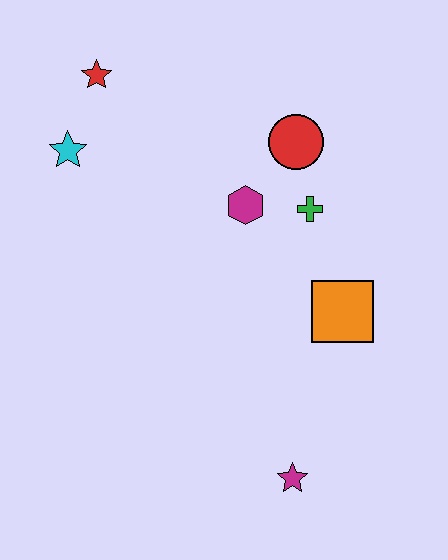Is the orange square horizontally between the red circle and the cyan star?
No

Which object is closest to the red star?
The cyan star is closest to the red star.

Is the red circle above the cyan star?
Yes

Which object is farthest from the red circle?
The magenta star is farthest from the red circle.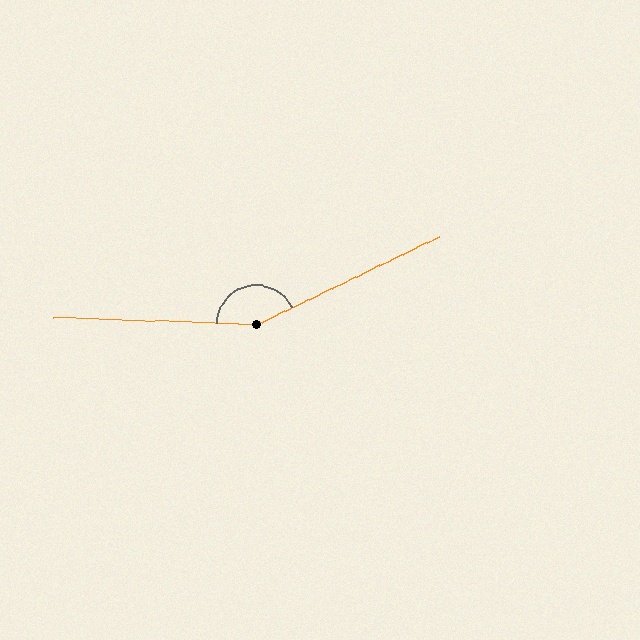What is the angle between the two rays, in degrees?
Approximately 152 degrees.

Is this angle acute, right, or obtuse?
It is obtuse.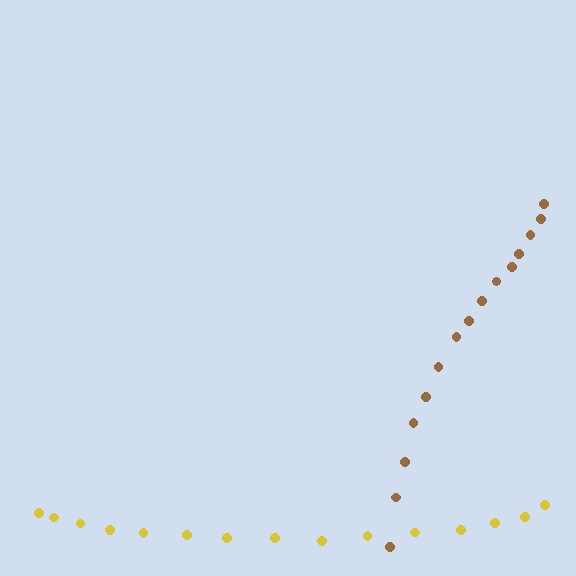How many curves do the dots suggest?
There are 2 distinct paths.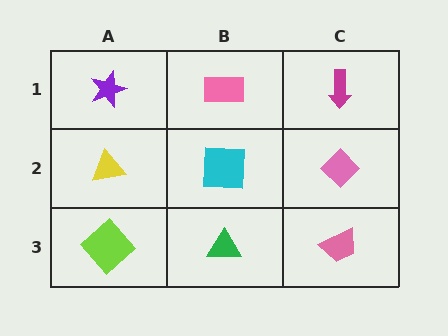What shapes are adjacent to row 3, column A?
A yellow triangle (row 2, column A), a green triangle (row 3, column B).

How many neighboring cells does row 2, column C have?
3.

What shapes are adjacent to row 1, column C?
A pink diamond (row 2, column C), a pink rectangle (row 1, column B).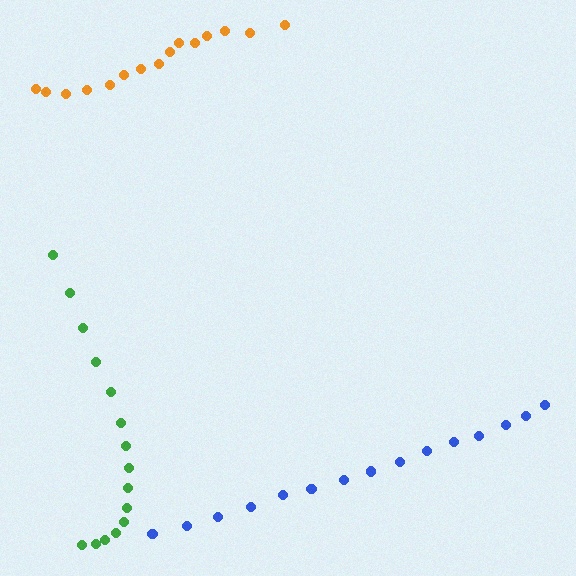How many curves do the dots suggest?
There are 3 distinct paths.